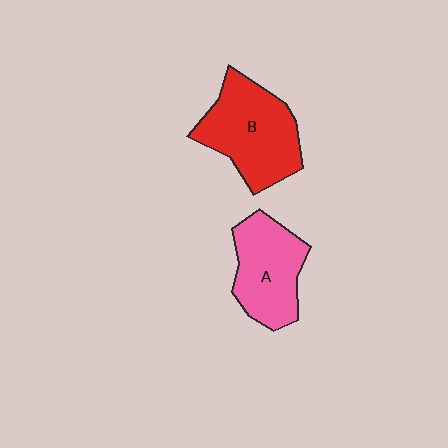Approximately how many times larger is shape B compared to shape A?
Approximately 1.2 times.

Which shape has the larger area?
Shape B (red).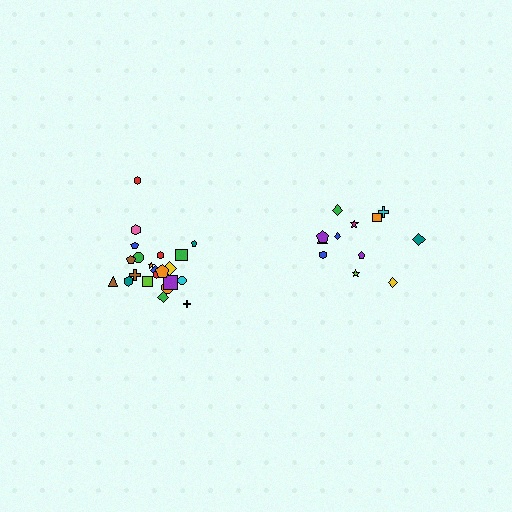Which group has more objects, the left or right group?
The left group.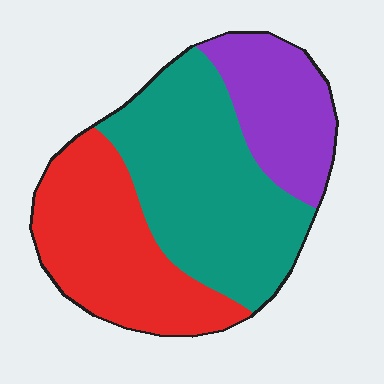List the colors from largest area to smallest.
From largest to smallest: teal, red, purple.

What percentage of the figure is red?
Red takes up between a third and a half of the figure.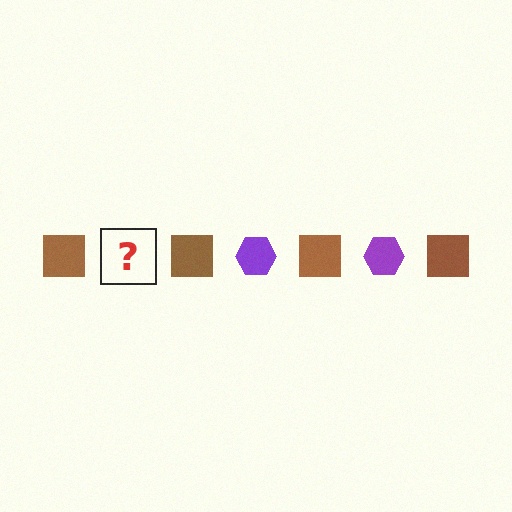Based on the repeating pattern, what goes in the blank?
The blank should be a purple hexagon.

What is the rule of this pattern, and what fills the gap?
The rule is that the pattern alternates between brown square and purple hexagon. The gap should be filled with a purple hexagon.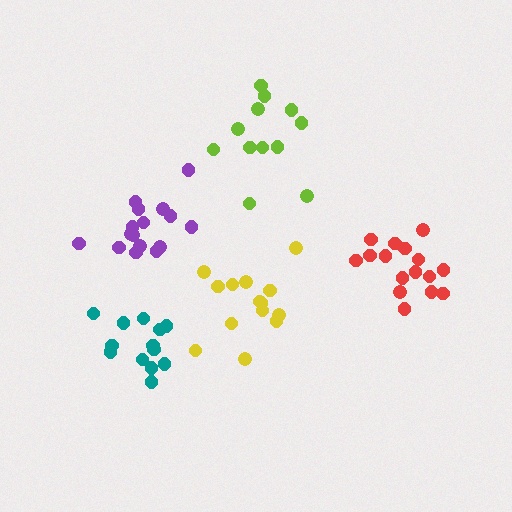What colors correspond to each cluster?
The clusters are colored: red, lime, yellow, teal, purple.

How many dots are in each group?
Group 1: 16 dots, Group 2: 12 dots, Group 3: 14 dots, Group 4: 13 dots, Group 5: 16 dots (71 total).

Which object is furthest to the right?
The red cluster is rightmost.